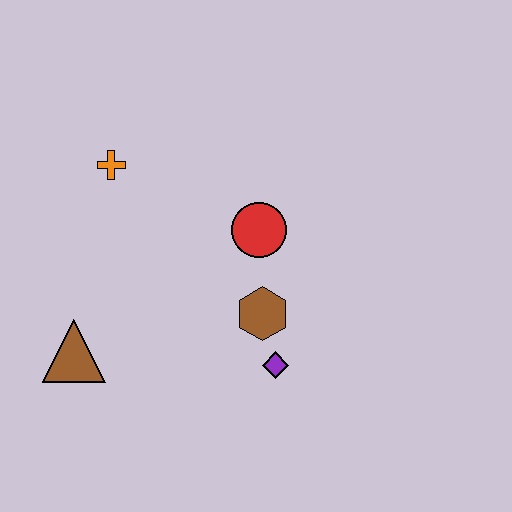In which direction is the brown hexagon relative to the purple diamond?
The brown hexagon is above the purple diamond.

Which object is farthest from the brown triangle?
The red circle is farthest from the brown triangle.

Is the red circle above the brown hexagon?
Yes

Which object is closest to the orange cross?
The red circle is closest to the orange cross.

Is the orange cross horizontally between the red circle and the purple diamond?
No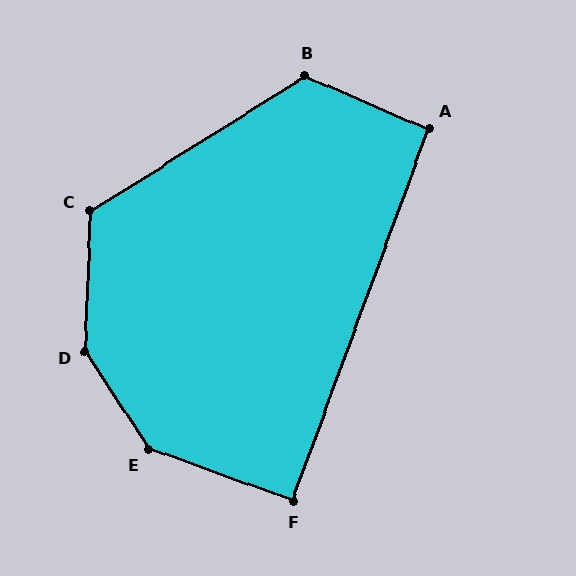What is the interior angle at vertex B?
Approximately 125 degrees (obtuse).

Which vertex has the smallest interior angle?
F, at approximately 90 degrees.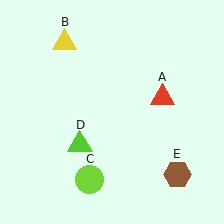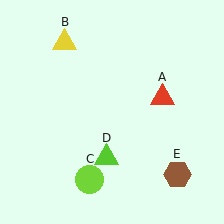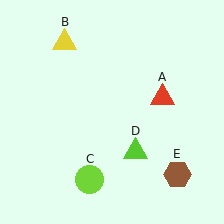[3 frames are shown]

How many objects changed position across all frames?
1 object changed position: lime triangle (object D).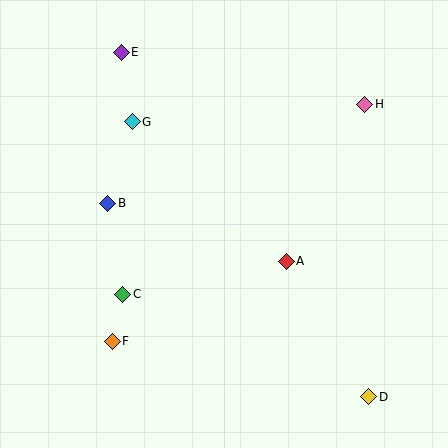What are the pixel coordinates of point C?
Point C is at (123, 294).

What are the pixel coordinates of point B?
Point B is at (108, 203).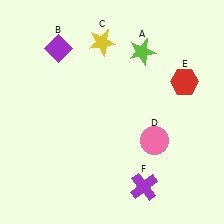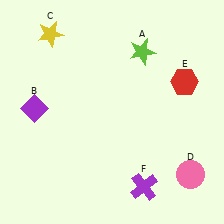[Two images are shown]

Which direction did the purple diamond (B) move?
The purple diamond (B) moved down.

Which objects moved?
The objects that moved are: the purple diamond (B), the yellow star (C), the pink circle (D).